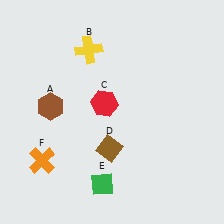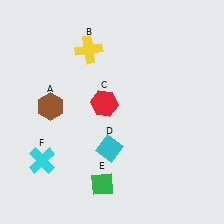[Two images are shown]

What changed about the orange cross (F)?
In Image 1, F is orange. In Image 2, it changed to cyan.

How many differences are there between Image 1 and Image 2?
There are 2 differences between the two images.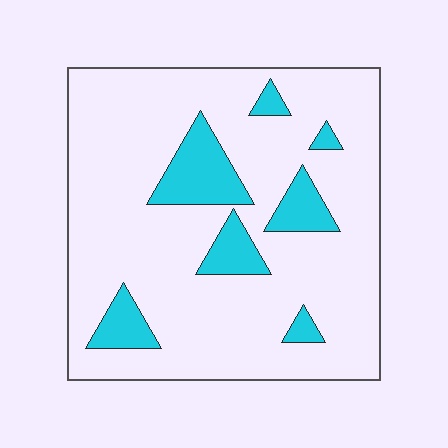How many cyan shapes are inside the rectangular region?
7.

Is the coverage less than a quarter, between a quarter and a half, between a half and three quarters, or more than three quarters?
Less than a quarter.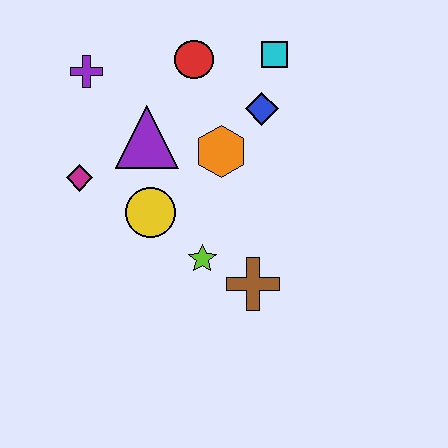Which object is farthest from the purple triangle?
The brown cross is farthest from the purple triangle.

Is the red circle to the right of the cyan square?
No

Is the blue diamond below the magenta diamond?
No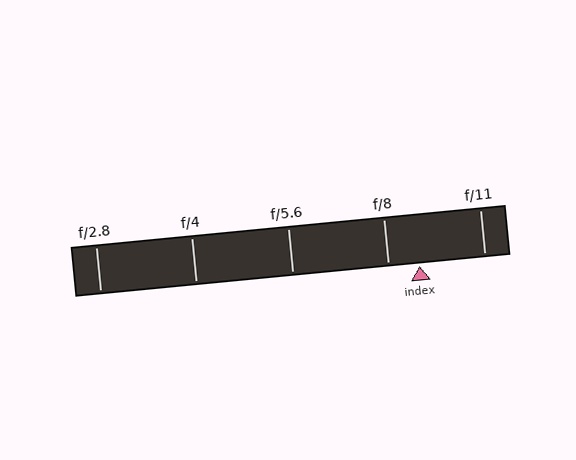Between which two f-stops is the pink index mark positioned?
The index mark is between f/8 and f/11.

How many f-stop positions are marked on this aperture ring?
There are 5 f-stop positions marked.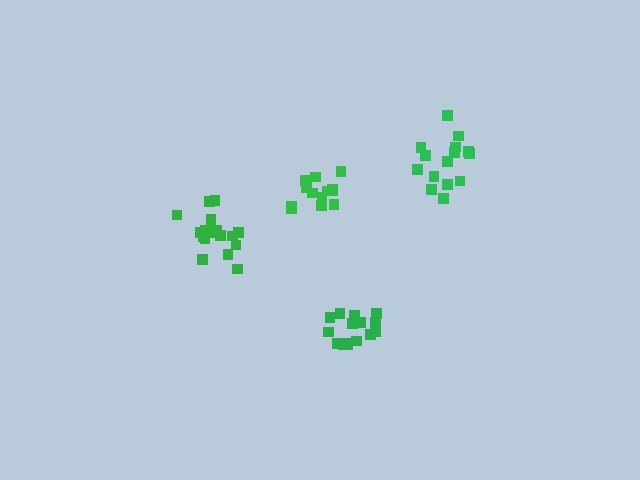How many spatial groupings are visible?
There are 4 spatial groupings.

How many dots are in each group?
Group 1: 15 dots, Group 2: 14 dots, Group 3: 15 dots, Group 4: 17 dots (61 total).